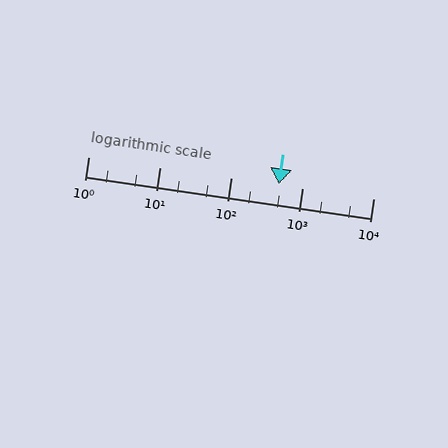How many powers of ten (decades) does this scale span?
The scale spans 4 decades, from 1 to 10000.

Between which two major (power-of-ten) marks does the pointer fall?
The pointer is between 100 and 1000.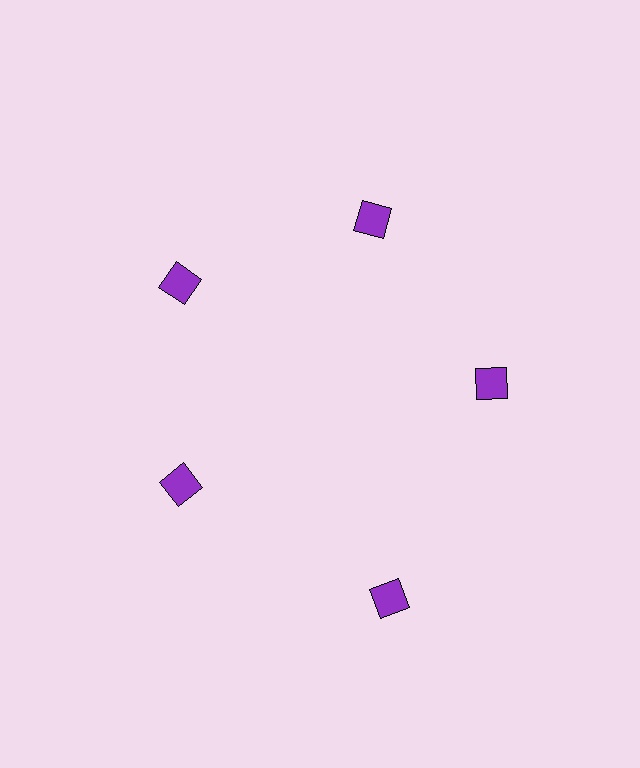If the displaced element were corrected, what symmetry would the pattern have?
It would have 5-fold rotational symmetry — the pattern would map onto itself every 72 degrees.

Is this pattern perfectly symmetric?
No. The 5 purple squares are arranged in a ring, but one element near the 5 o'clock position is pushed outward from the center, breaking the 5-fold rotational symmetry.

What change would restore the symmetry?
The symmetry would be restored by moving it inward, back onto the ring so that all 5 squares sit at equal angles and equal distance from the center.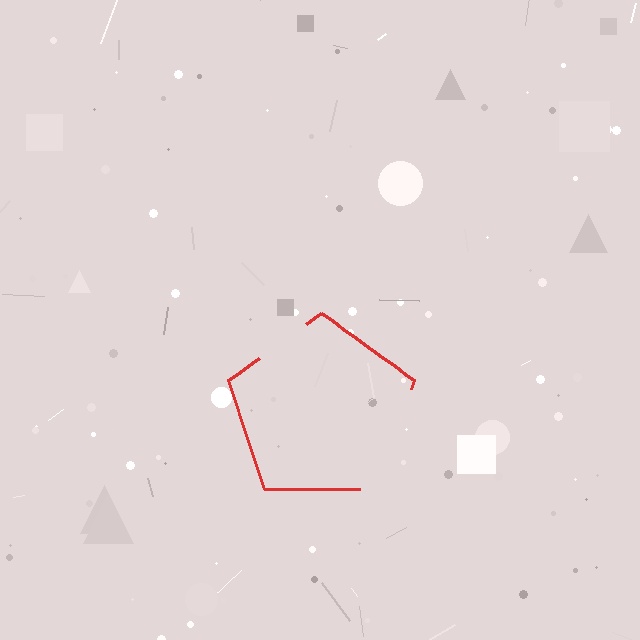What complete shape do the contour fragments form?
The contour fragments form a pentagon.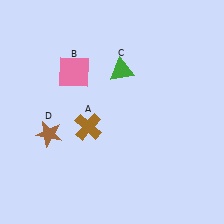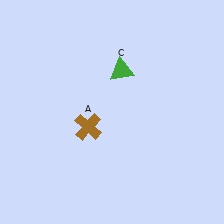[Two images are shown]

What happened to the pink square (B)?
The pink square (B) was removed in Image 2. It was in the top-left area of Image 1.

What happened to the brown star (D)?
The brown star (D) was removed in Image 2. It was in the bottom-left area of Image 1.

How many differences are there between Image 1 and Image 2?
There are 2 differences between the two images.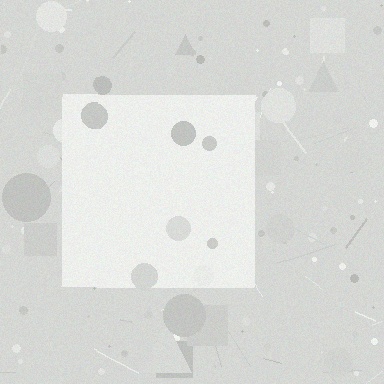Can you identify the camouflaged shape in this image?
The camouflaged shape is a square.